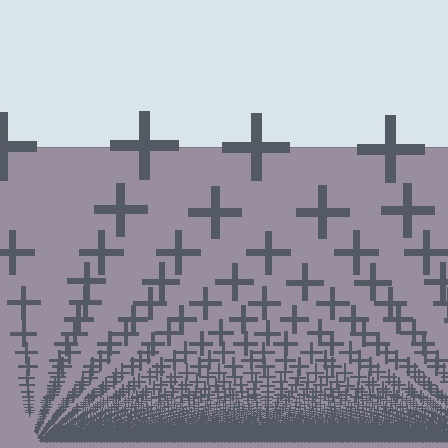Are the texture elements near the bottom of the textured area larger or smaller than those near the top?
Smaller. The gradient is inverted — elements near the bottom are smaller and denser.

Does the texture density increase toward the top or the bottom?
Density increases toward the bottom.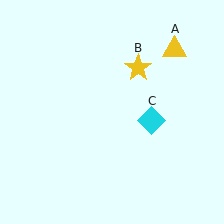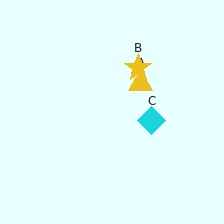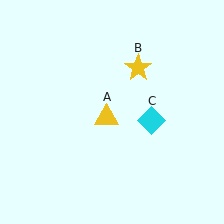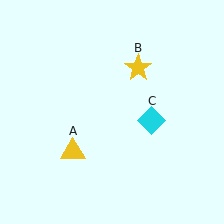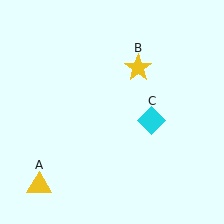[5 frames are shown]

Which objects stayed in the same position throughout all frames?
Yellow star (object B) and cyan diamond (object C) remained stationary.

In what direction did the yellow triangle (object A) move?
The yellow triangle (object A) moved down and to the left.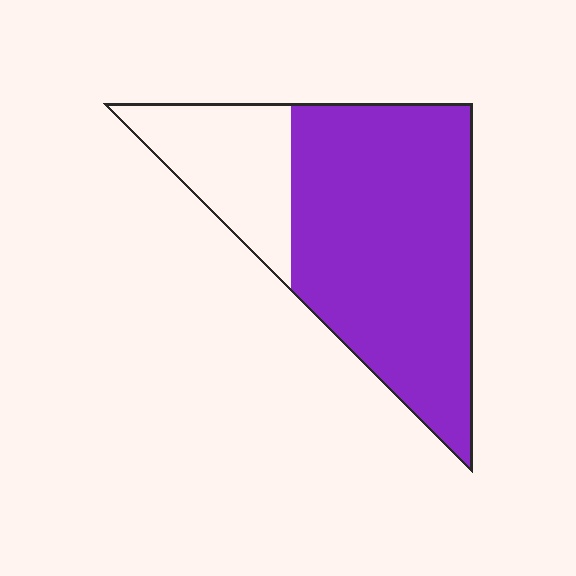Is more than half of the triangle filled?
Yes.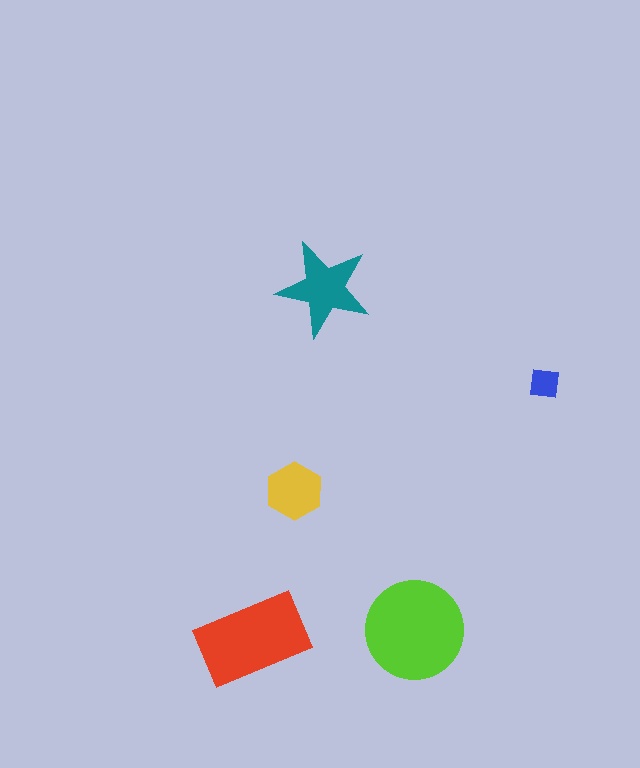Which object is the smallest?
The blue square.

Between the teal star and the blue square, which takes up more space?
The teal star.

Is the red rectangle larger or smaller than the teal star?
Larger.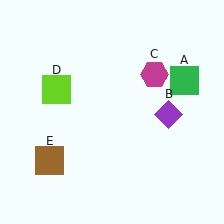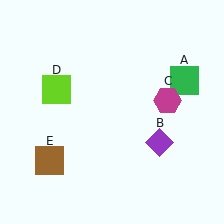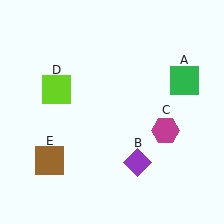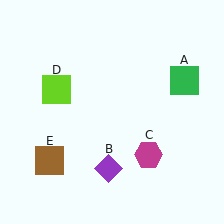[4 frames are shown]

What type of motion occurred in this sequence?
The purple diamond (object B), magenta hexagon (object C) rotated clockwise around the center of the scene.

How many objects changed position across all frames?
2 objects changed position: purple diamond (object B), magenta hexagon (object C).